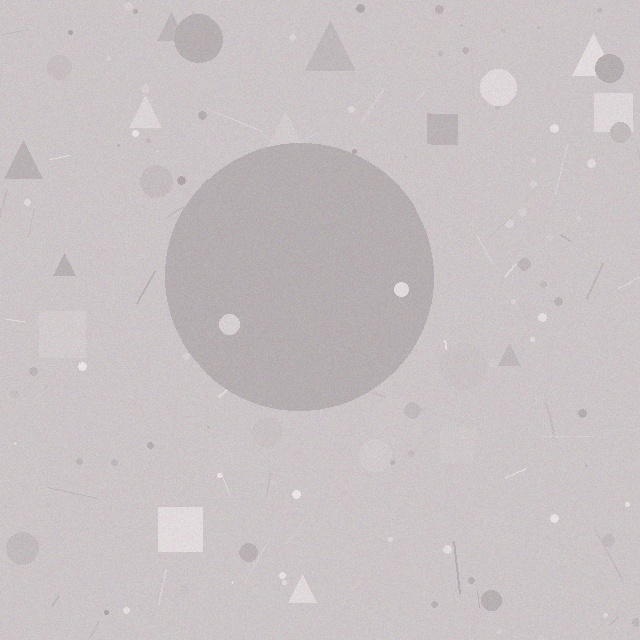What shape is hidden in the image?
A circle is hidden in the image.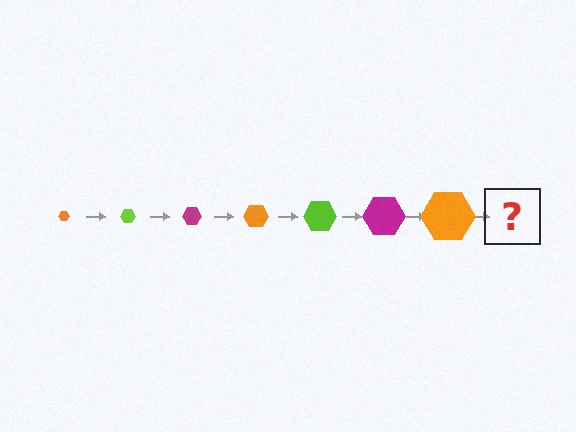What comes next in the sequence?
The next element should be a lime hexagon, larger than the previous one.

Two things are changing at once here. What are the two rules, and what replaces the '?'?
The two rules are that the hexagon grows larger each step and the color cycles through orange, lime, and magenta. The '?' should be a lime hexagon, larger than the previous one.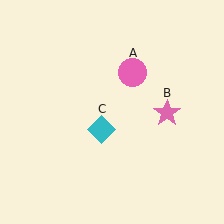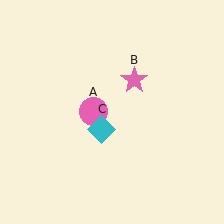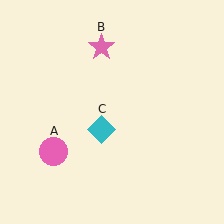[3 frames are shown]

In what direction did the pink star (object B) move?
The pink star (object B) moved up and to the left.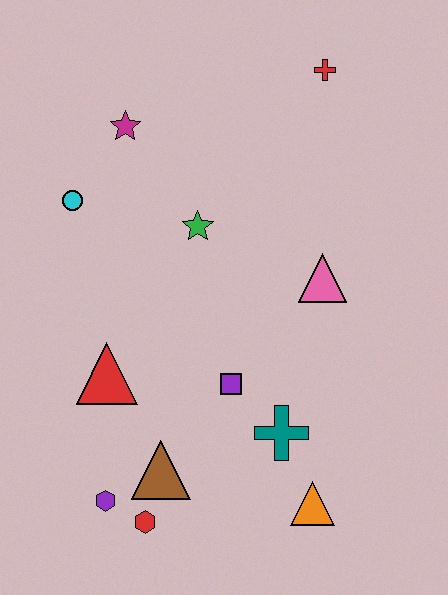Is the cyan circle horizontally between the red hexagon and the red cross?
No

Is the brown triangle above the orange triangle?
Yes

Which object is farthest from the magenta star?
The orange triangle is farthest from the magenta star.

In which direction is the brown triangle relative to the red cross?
The brown triangle is below the red cross.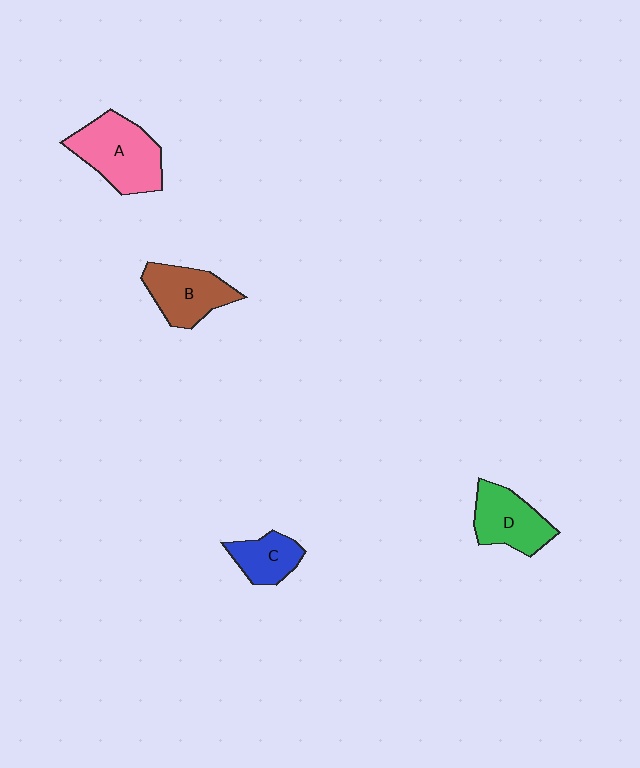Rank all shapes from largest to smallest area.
From largest to smallest: A (pink), B (brown), D (green), C (blue).